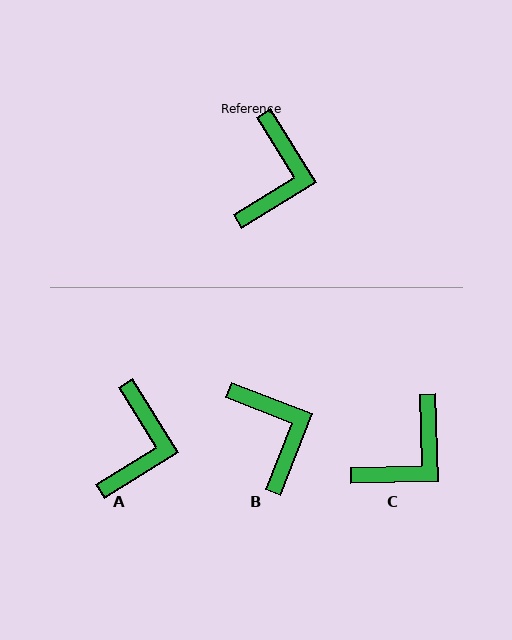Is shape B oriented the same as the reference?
No, it is off by about 37 degrees.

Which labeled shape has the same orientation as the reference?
A.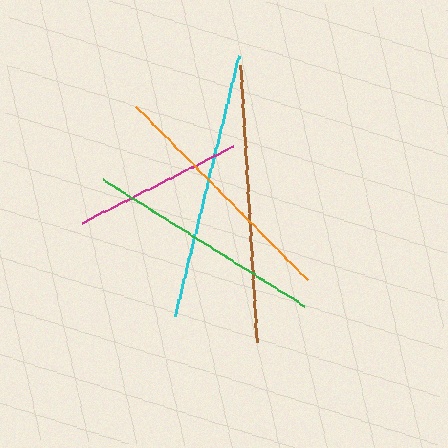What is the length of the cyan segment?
The cyan segment is approximately 268 pixels long.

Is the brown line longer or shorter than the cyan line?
The brown line is longer than the cyan line.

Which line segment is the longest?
The brown line is the longest at approximately 277 pixels.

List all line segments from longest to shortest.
From longest to shortest: brown, cyan, orange, green, magenta.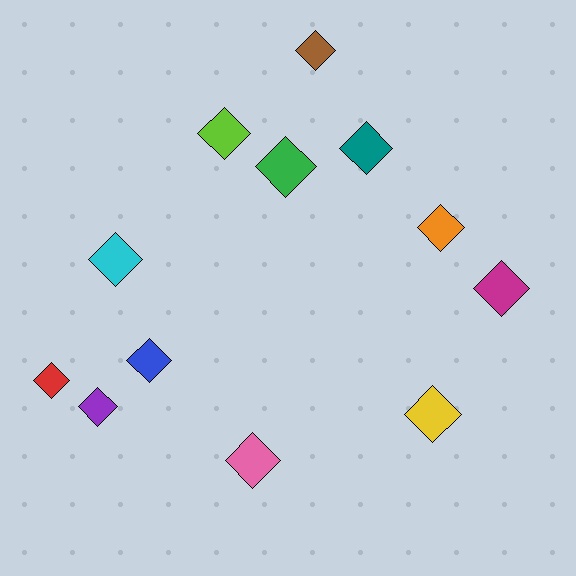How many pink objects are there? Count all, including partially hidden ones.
There is 1 pink object.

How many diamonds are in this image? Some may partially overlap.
There are 12 diamonds.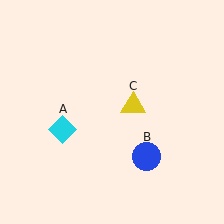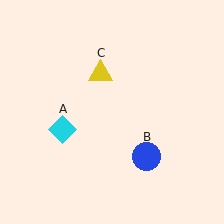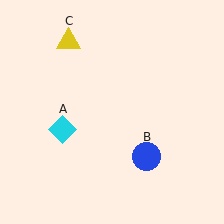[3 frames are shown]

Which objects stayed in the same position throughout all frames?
Cyan diamond (object A) and blue circle (object B) remained stationary.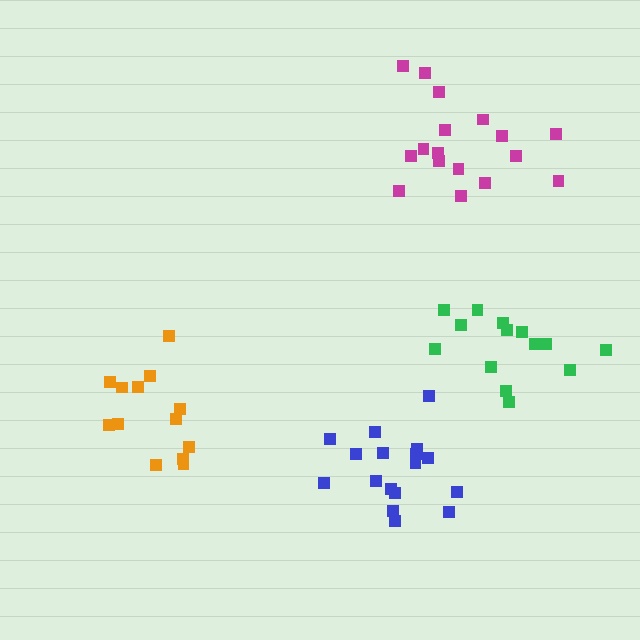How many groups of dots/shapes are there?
There are 4 groups.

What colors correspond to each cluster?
The clusters are colored: blue, magenta, green, orange.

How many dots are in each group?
Group 1: 18 dots, Group 2: 17 dots, Group 3: 14 dots, Group 4: 13 dots (62 total).